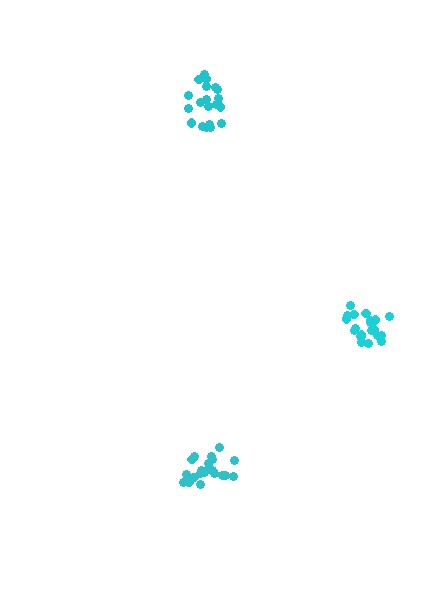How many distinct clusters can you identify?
There are 3 distinct clusters.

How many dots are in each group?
Group 1: 21 dots, Group 2: 20 dots, Group 3: 21 dots (62 total).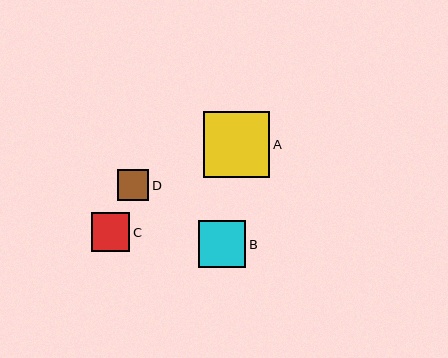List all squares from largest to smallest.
From largest to smallest: A, B, C, D.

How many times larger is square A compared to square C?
Square A is approximately 1.7 times the size of square C.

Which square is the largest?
Square A is the largest with a size of approximately 66 pixels.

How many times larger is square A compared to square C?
Square A is approximately 1.7 times the size of square C.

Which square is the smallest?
Square D is the smallest with a size of approximately 31 pixels.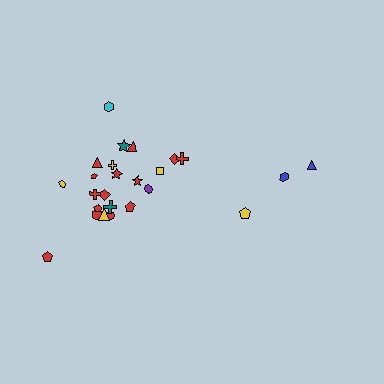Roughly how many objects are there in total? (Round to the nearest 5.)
Roughly 25 objects in total.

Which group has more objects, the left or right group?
The left group.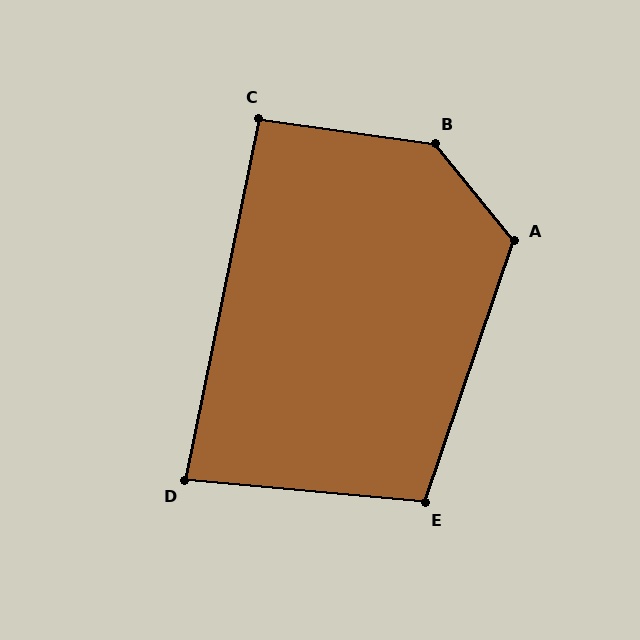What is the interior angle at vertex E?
Approximately 104 degrees (obtuse).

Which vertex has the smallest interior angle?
D, at approximately 83 degrees.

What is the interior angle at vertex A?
Approximately 122 degrees (obtuse).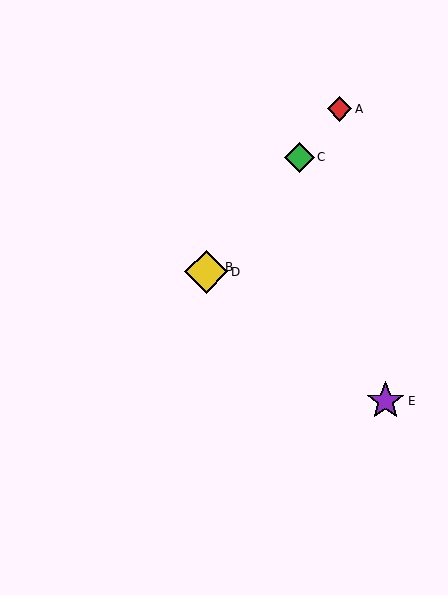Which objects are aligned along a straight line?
Objects A, B, C, D are aligned along a straight line.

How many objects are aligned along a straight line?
4 objects (A, B, C, D) are aligned along a straight line.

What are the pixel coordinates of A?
Object A is at (339, 109).